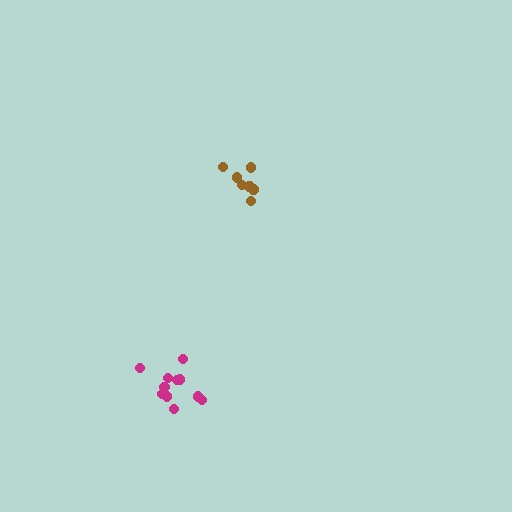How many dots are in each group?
Group 1: 7 dots, Group 2: 11 dots (18 total).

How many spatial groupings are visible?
There are 2 spatial groupings.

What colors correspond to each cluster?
The clusters are colored: brown, magenta.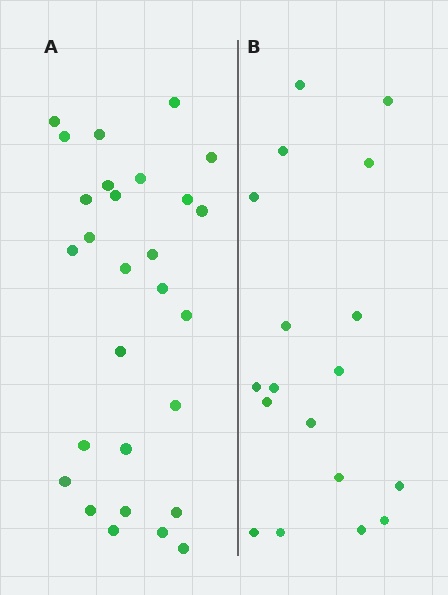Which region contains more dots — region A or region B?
Region A (the left region) has more dots.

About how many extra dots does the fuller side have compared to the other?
Region A has roughly 10 or so more dots than region B.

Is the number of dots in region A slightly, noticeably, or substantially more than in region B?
Region A has substantially more. The ratio is roughly 1.6 to 1.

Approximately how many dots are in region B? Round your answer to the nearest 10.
About 20 dots. (The exact count is 18, which rounds to 20.)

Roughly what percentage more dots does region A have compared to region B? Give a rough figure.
About 55% more.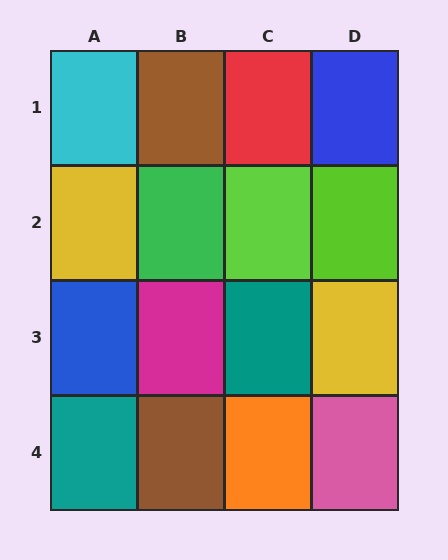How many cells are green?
1 cell is green.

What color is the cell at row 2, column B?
Green.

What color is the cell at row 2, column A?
Yellow.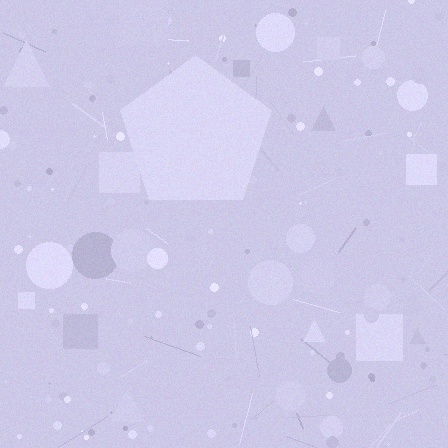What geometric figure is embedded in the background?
A pentagon is embedded in the background.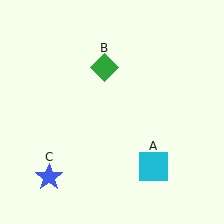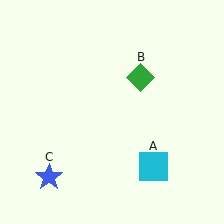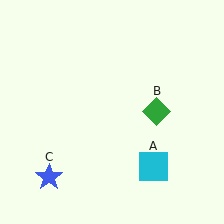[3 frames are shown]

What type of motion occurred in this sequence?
The green diamond (object B) rotated clockwise around the center of the scene.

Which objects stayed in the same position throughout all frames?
Cyan square (object A) and blue star (object C) remained stationary.